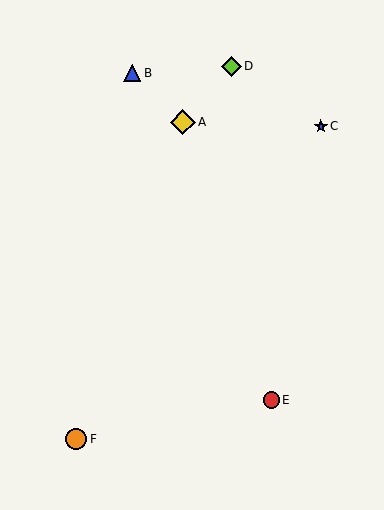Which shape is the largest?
The yellow diamond (labeled A) is the largest.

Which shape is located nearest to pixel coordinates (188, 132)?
The yellow diamond (labeled A) at (183, 122) is nearest to that location.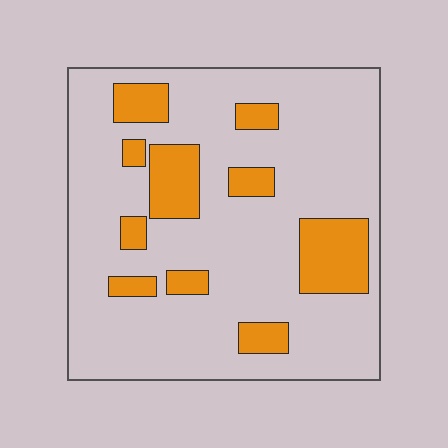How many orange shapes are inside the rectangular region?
10.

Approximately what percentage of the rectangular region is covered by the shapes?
Approximately 20%.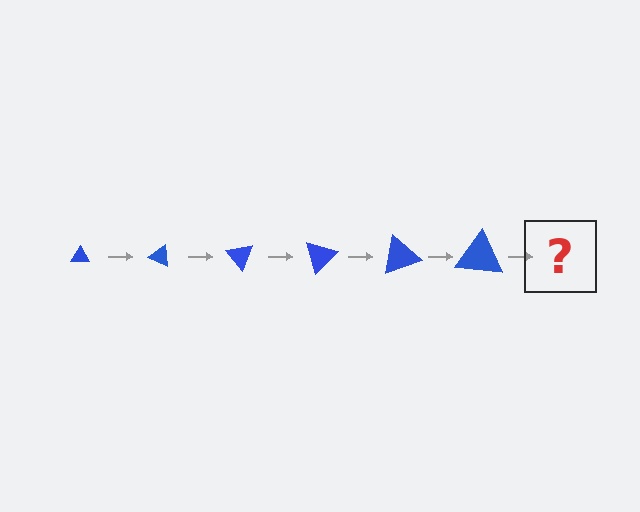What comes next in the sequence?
The next element should be a triangle, larger than the previous one and rotated 150 degrees from the start.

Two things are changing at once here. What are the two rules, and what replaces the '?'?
The two rules are that the triangle grows larger each step and it rotates 25 degrees each step. The '?' should be a triangle, larger than the previous one and rotated 150 degrees from the start.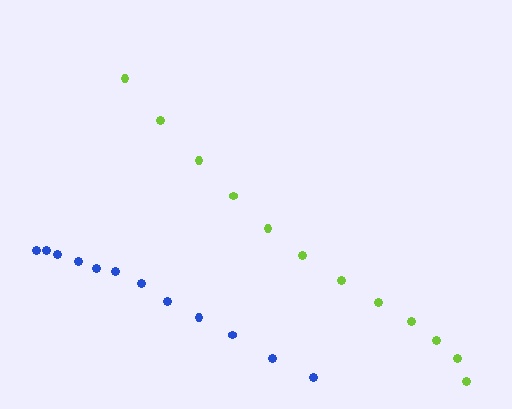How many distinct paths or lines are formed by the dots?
There are 2 distinct paths.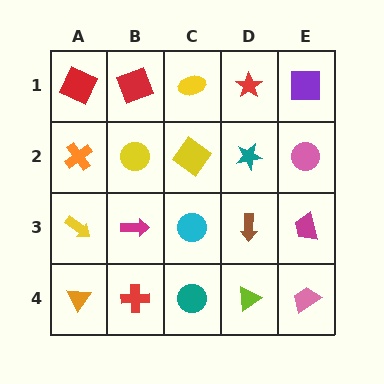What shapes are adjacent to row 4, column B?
A magenta arrow (row 3, column B), an orange triangle (row 4, column A), a teal circle (row 4, column C).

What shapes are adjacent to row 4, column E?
A magenta trapezoid (row 3, column E), a lime triangle (row 4, column D).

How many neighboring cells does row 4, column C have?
3.